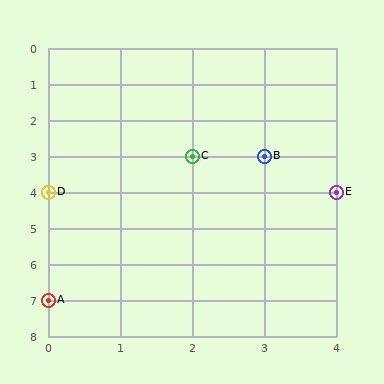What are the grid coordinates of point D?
Point D is at grid coordinates (0, 4).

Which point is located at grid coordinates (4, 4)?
Point E is at (4, 4).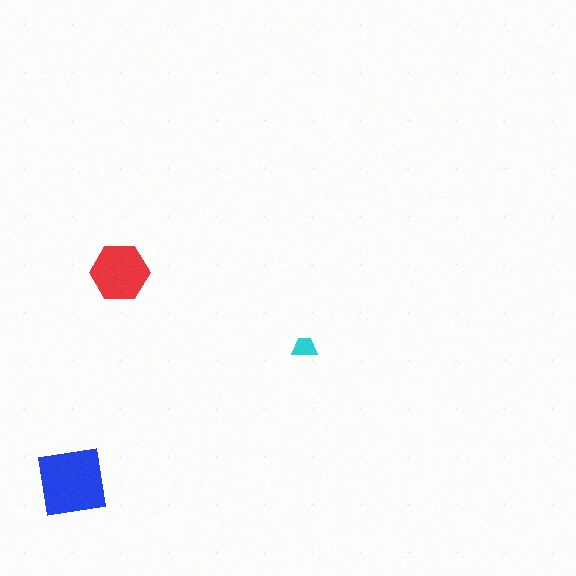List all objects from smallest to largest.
The cyan trapezoid, the red hexagon, the blue square.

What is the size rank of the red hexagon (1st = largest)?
2nd.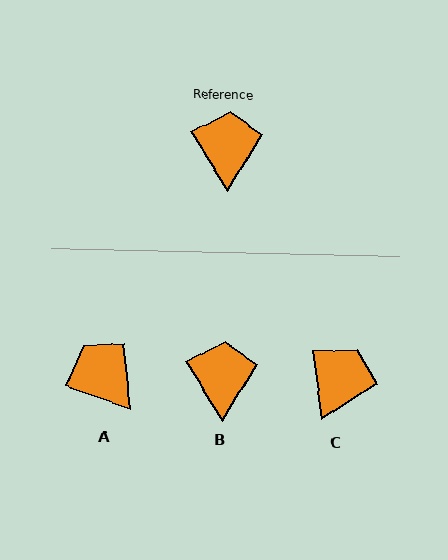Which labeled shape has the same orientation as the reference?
B.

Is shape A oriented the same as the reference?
No, it is off by about 38 degrees.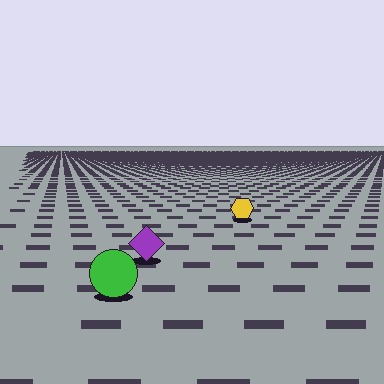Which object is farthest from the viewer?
The yellow hexagon is farthest from the viewer. It appears smaller and the ground texture around it is denser.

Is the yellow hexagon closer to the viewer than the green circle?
No. The green circle is closer — you can tell from the texture gradient: the ground texture is coarser near it.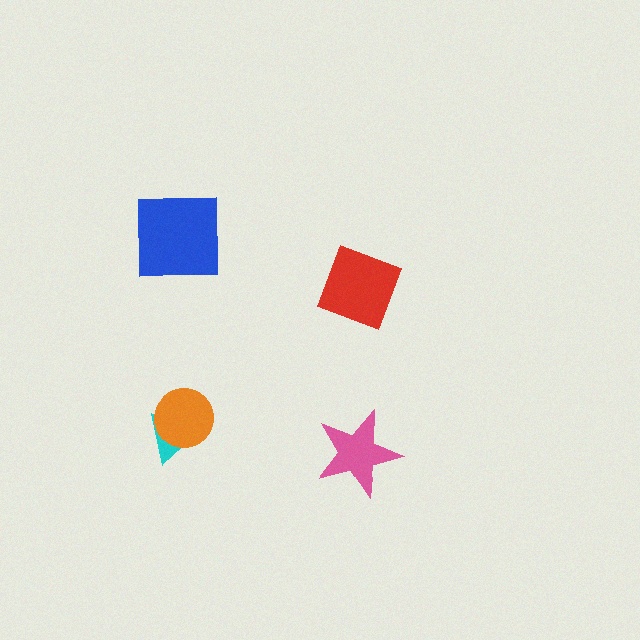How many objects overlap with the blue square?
0 objects overlap with the blue square.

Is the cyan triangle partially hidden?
Yes, it is partially covered by another shape.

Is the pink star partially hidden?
No, no other shape covers it.